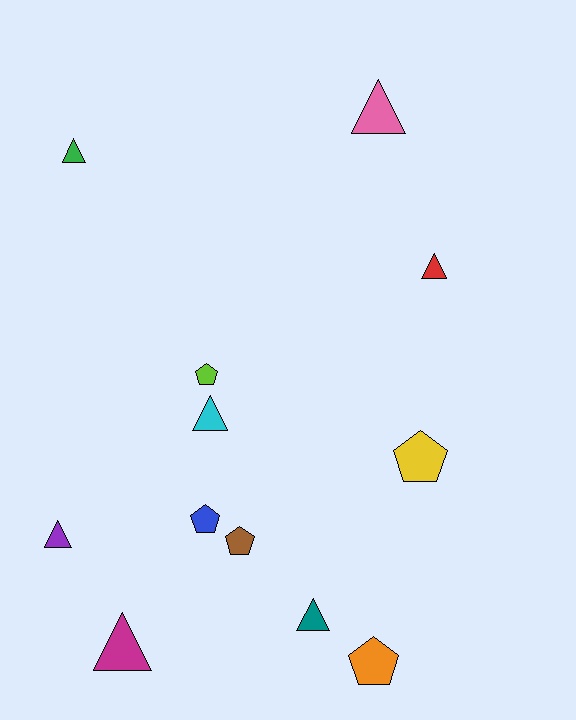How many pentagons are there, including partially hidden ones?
There are 5 pentagons.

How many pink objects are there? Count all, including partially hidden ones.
There is 1 pink object.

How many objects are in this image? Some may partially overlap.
There are 12 objects.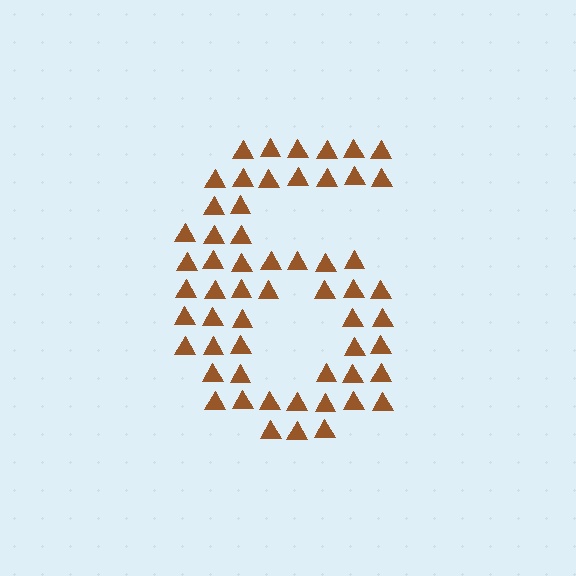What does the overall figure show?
The overall figure shows the digit 6.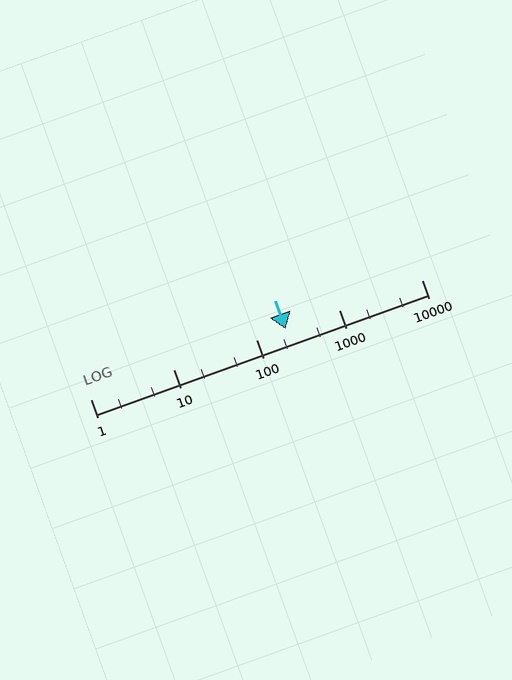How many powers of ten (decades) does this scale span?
The scale spans 4 decades, from 1 to 10000.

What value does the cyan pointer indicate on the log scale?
The pointer indicates approximately 230.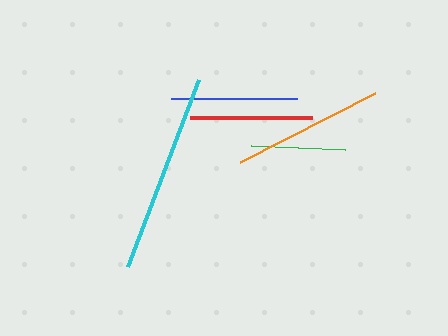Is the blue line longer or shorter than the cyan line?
The cyan line is longer than the blue line.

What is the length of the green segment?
The green segment is approximately 94 pixels long.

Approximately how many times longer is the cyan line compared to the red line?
The cyan line is approximately 1.6 times the length of the red line.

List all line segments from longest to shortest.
From longest to shortest: cyan, orange, blue, red, green.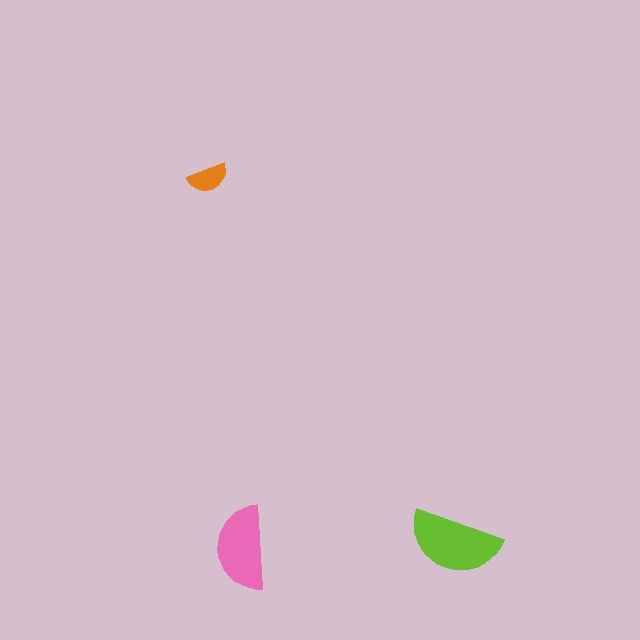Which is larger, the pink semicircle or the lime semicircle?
The lime one.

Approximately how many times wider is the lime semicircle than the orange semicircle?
About 2.5 times wider.